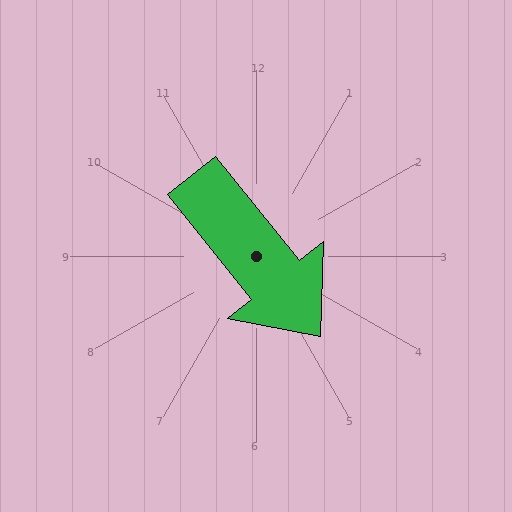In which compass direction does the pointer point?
Southeast.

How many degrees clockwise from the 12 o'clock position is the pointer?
Approximately 141 degrees.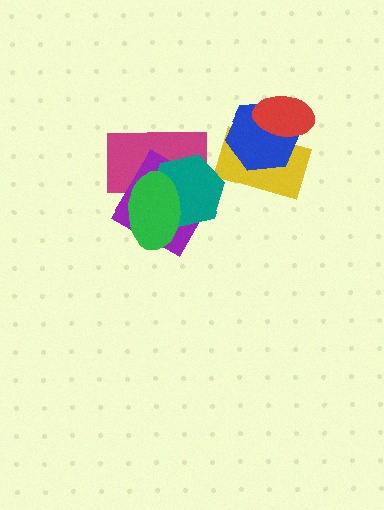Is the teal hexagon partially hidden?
Yes, it is partially covered by another shape.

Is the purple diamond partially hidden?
Yes, it is partially covered by another shape.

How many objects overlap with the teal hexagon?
3 objects overlap with the teal hexagon.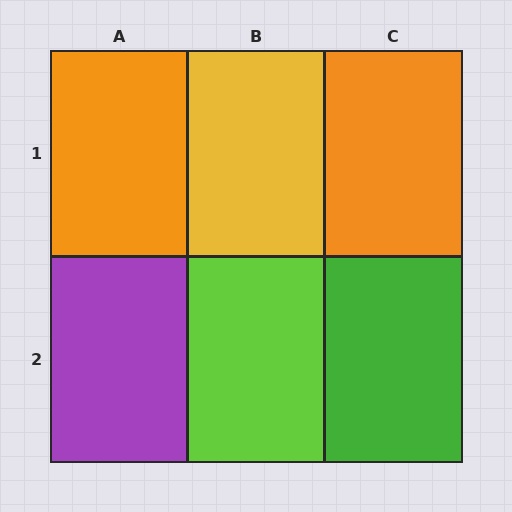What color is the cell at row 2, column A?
Purple.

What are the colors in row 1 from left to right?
Orange, yellow, orange.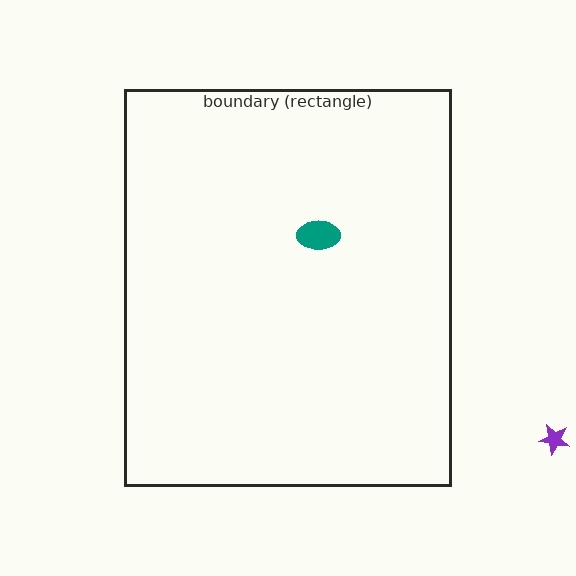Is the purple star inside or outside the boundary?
Outside.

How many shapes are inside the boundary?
1 inside, 1 outside.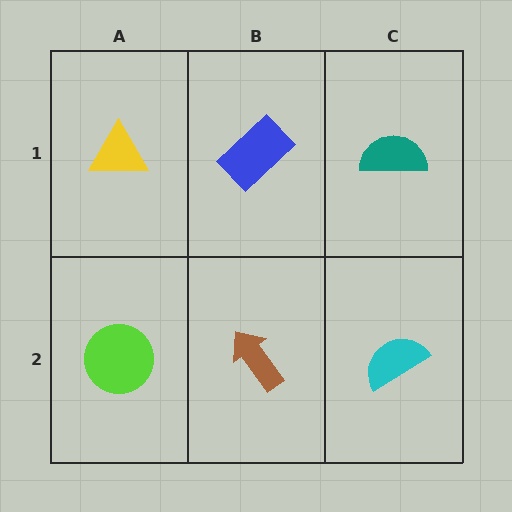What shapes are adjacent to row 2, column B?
A blue rectangle (row 1, column B), a lime circle (row 2, column A), a cyan semicircle (row 2, column C).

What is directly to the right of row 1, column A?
A blue rectangle.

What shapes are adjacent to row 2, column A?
A yellow triangle (row 1, column A), a brown arrow (row 2, column B).